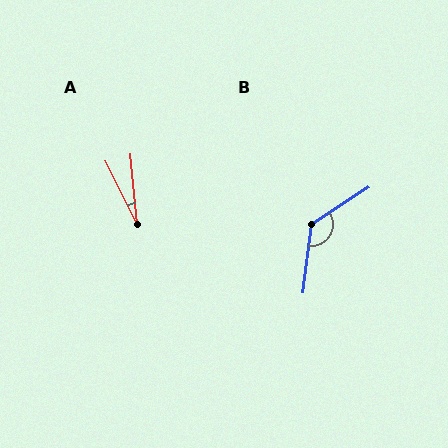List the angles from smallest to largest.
A (21°), B (131°).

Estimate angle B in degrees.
Approximately 131 degrees.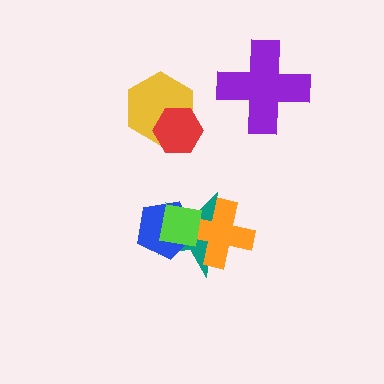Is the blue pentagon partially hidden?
Yes, it is partially covered by another shape.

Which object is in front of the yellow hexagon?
The red hexagon is in front of the yellow hexagon.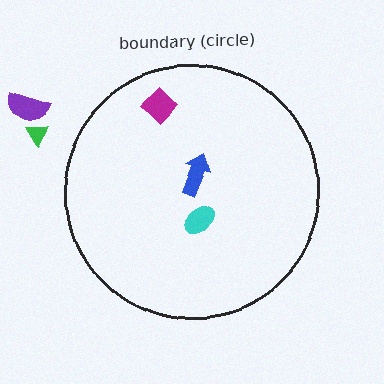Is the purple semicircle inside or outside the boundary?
Outside.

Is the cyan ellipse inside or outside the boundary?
Inside.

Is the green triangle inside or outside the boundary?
Outside.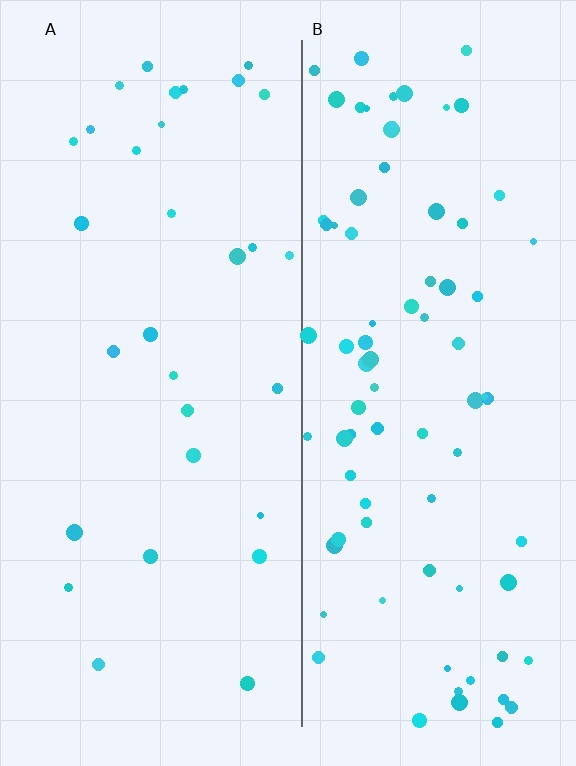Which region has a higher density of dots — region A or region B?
B (the right).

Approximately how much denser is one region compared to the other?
Approximately 2.6× — region B over region A.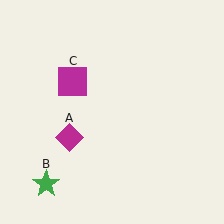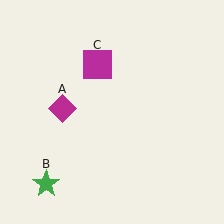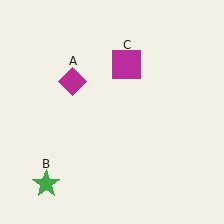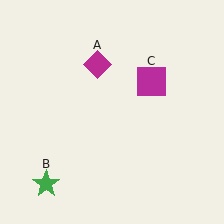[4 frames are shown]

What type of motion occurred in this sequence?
The magenta diamond (object A), magenta square (object C) rotated clockwise around the center of the scene.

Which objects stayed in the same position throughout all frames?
Green star (object B) remained stationary.